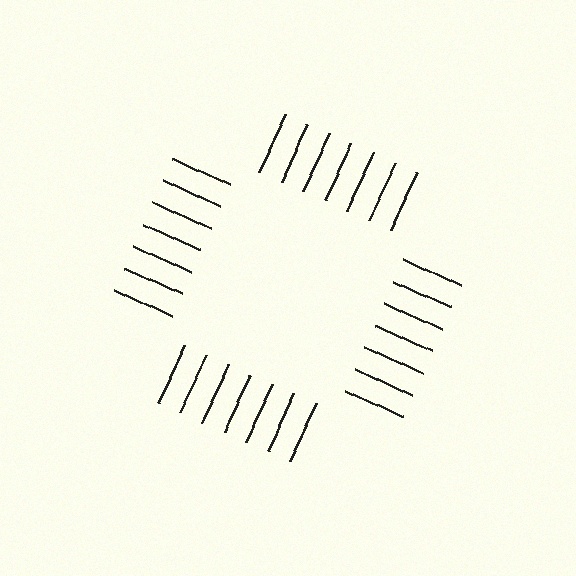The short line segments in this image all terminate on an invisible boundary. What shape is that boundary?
An illusory square — the line segments terminate on its edges but no continuous stroke is drawn.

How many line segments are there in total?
28 — 7 along each of the 4 edges.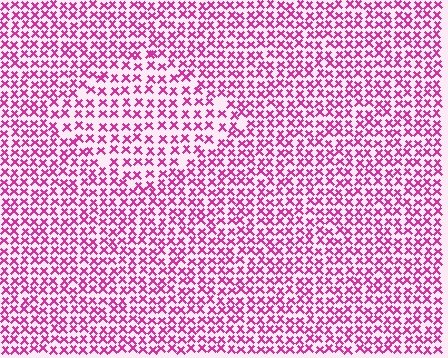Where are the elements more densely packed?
The elements are more densely packed outside the diamond boundary.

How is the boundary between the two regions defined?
The boundary is defined by a change in element density (approximately 1.5x ratio). All elements are the same color, size, and shape.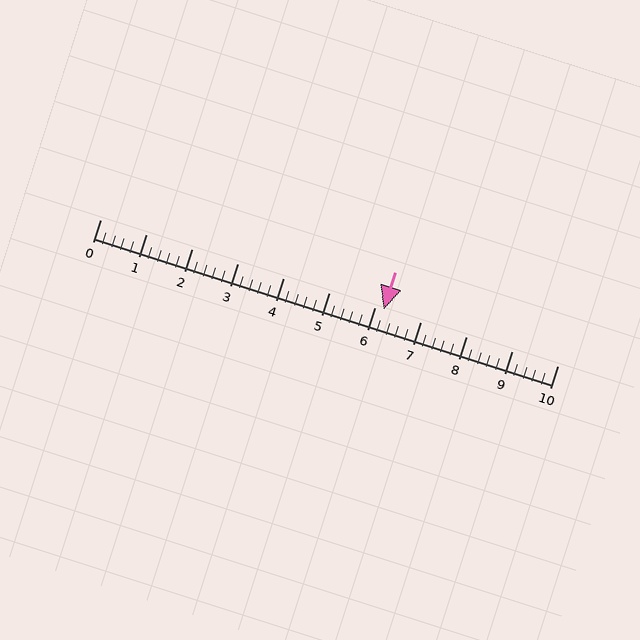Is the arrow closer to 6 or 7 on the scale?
The arrow is closer to 6.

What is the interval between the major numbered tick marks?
The major tick marks are spaced 1 units apart.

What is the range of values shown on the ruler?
The ruler shows values from 0 to 10.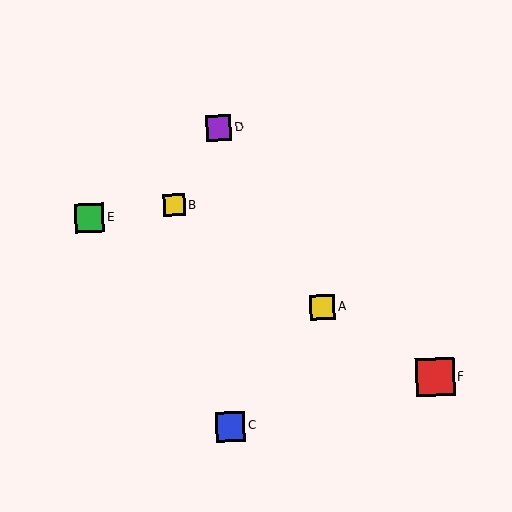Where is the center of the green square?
The center of the green square is at (90, 218).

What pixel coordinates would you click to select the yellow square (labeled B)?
Click at (174, 205) to select the yellow square B.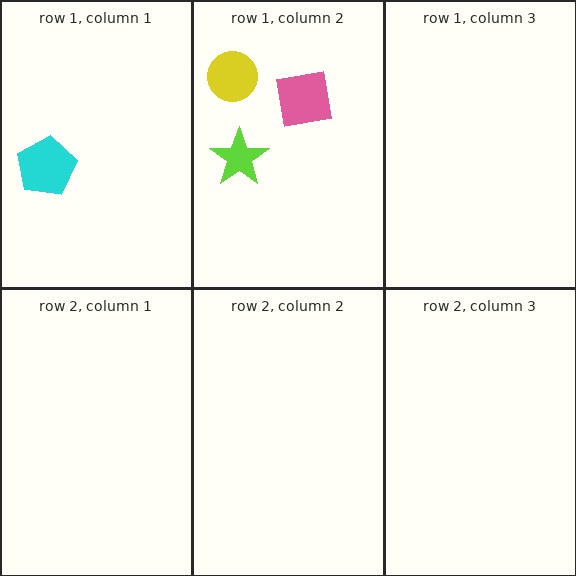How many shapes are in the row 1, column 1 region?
1.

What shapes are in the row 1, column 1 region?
The cyan pentagon.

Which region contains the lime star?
The row 1, column 2 region.